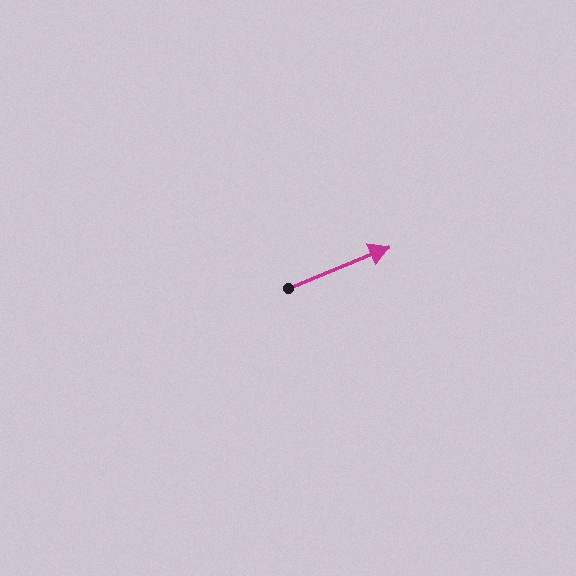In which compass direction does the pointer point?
East.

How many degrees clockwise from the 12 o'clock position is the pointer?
Approximately 68 degrees.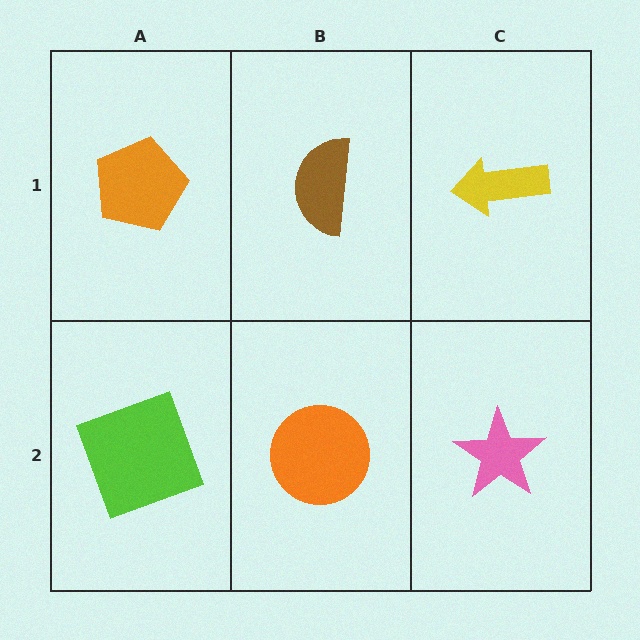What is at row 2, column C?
A pink star.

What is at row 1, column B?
A brown semicircle.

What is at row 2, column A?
A lime square.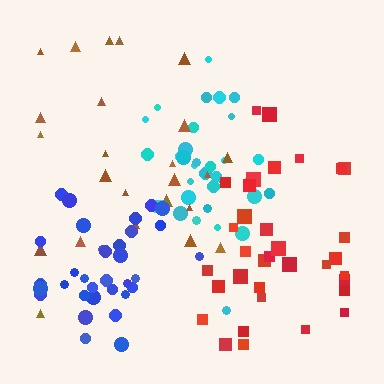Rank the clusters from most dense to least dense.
blue, cyan, red, brown.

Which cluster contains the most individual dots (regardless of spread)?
Cyan (34).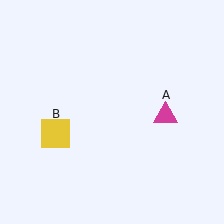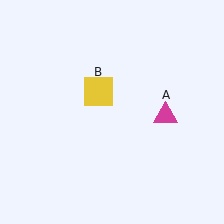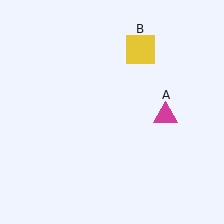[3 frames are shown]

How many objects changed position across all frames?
1 object changed position: yellow square (object B).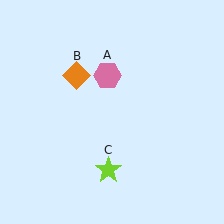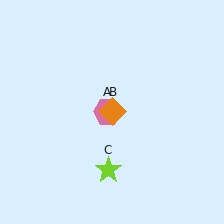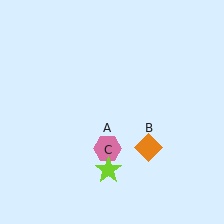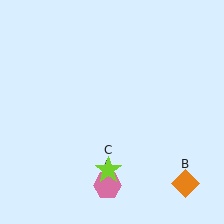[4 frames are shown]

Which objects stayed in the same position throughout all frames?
Lime star (object C) remained stationary.